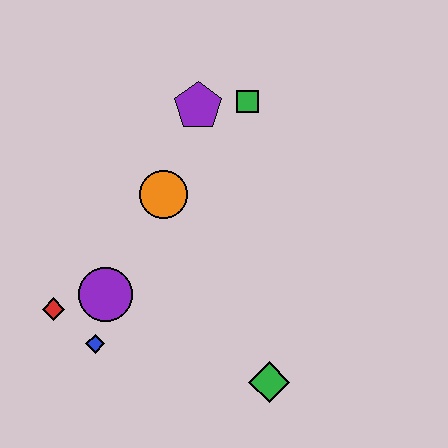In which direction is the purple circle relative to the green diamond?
The purple circle is to the left of the green diamond.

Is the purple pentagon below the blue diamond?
No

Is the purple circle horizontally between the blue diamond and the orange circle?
Yes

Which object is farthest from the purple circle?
The green square is farthest from the purple circle.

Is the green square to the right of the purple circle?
Yes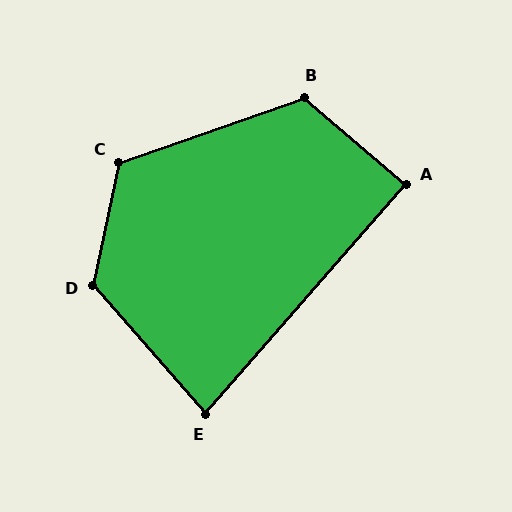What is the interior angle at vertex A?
Approximately 90 degrees (approximately right).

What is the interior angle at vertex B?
Approximately 120 degrees (obtuse).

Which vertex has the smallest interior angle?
E, at approximately 82 degrees.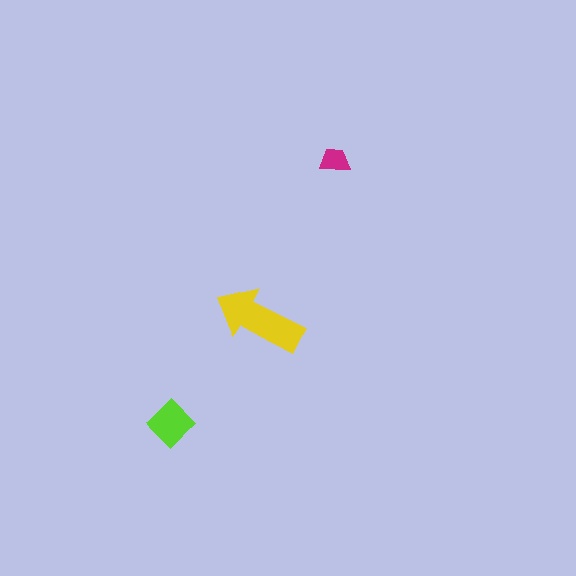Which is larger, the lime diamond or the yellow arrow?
The yellow arrow.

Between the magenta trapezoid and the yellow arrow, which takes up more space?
The yellow arrow.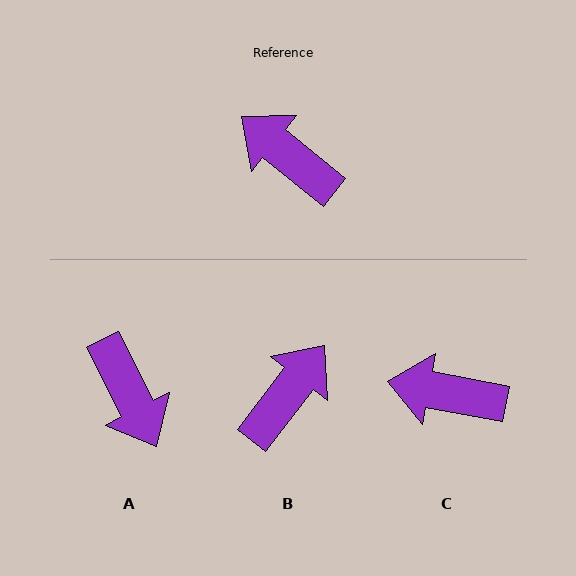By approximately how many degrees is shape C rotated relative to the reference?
Approximately 29 degrees counter-clockwise.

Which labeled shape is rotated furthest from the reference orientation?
A, about 156 degrees away.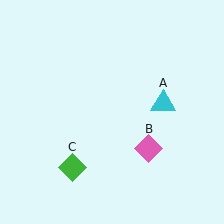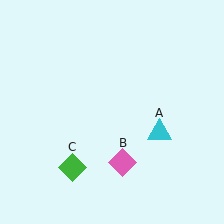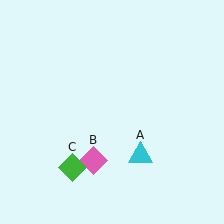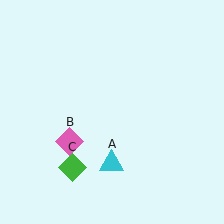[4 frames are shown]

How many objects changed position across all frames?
2 objects changed position: cyan triangle (object A), pink diamond (object B).